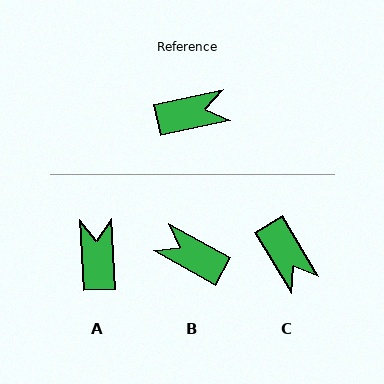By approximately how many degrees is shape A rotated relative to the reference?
Approximately 80 degrees counter-clockwise.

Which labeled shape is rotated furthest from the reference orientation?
B, about 138 degrees away.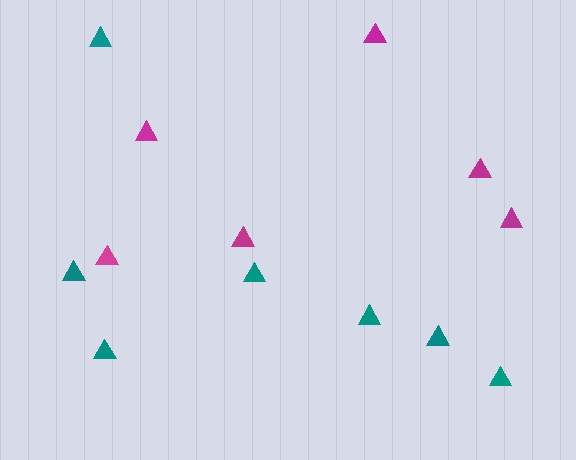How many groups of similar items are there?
There are 2 groups: one group of magenta triangles (6) and one group of teal triangles (7).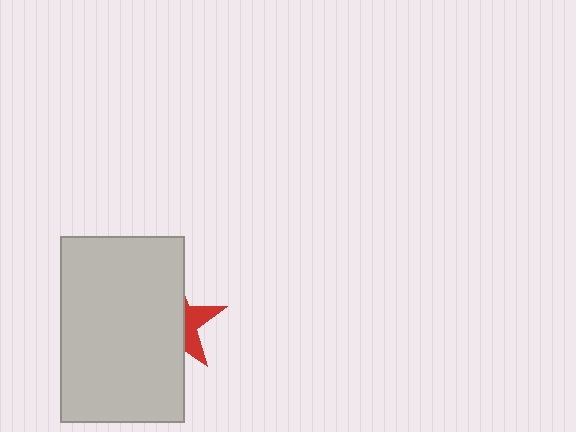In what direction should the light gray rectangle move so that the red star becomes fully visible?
The light gray rectangle should move left. That is the shortest direction to clear the overlap and leave the red star fully visible.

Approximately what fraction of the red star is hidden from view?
Roughly 68% of the red star is hidden behind the light gray rectangle.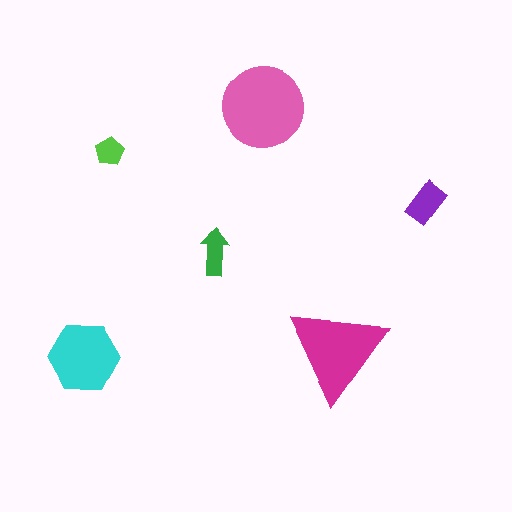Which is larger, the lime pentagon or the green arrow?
The green arrow.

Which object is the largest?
The pink circle.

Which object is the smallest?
The lime pentagon.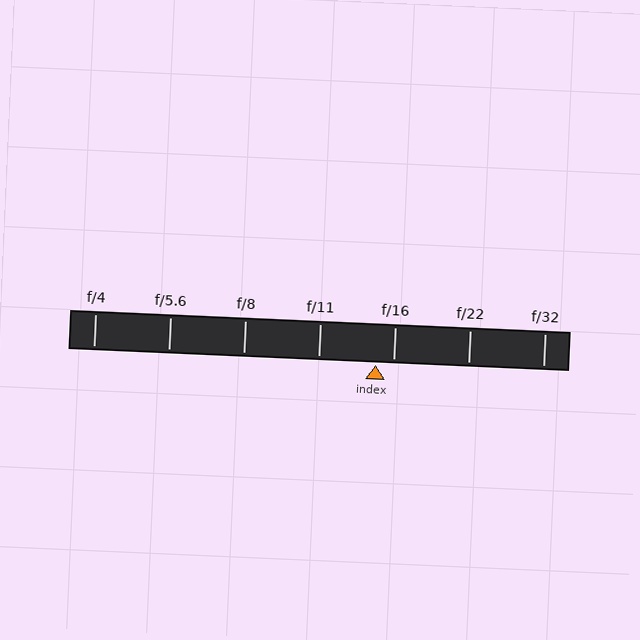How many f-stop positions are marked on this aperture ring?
There are 7 f-stop positions marked.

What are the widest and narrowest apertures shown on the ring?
The widest aperture shown is f/4 and the narrowest is f/32.